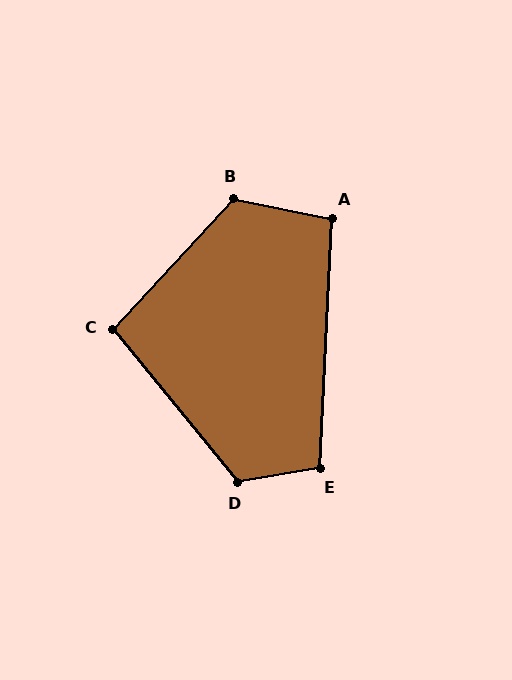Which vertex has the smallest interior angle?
C, at approximately 98 degrees.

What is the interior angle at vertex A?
Approximately 99 degrees (obtuse).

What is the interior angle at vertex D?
Approximately 120 degrees (obtuse).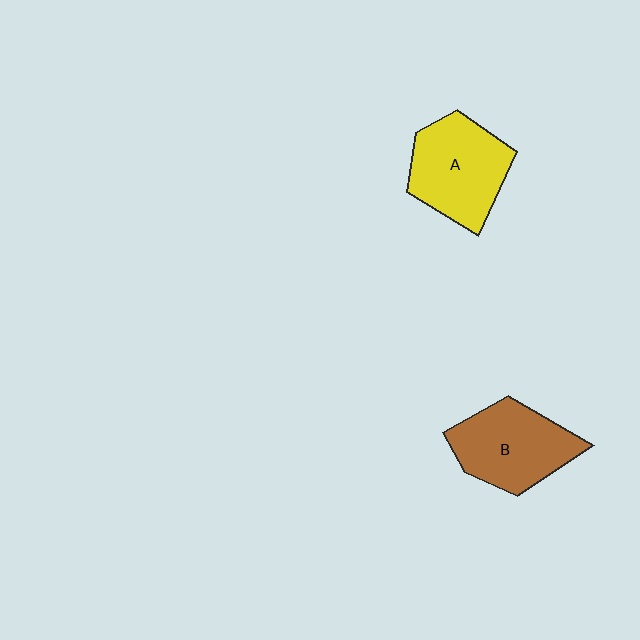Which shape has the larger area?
Shape A (yellow).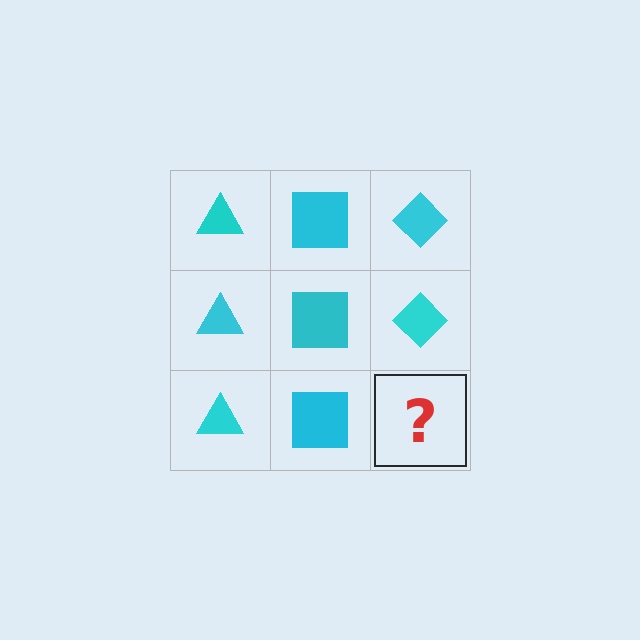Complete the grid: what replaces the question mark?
The question mark should be replaced with a cyan diamond.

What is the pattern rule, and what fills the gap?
The rule is that each column has a consistent shape. The gap should be filled with a cyan diamond.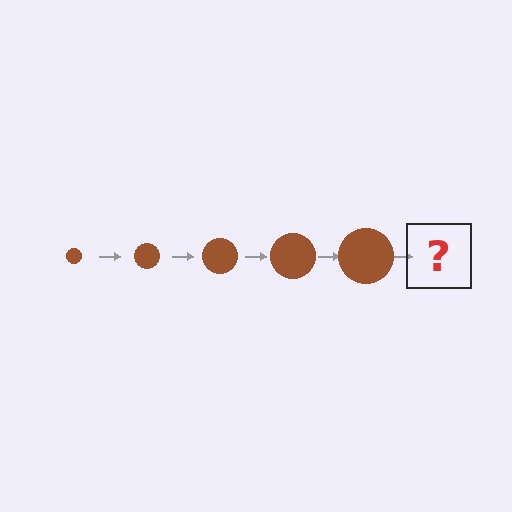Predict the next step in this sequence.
The next step is a brown circle, larger than the previous one.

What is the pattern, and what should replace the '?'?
The pattern is that the circle gets progressively larger each step. The '?' should be a brown circle, larger than the previous one.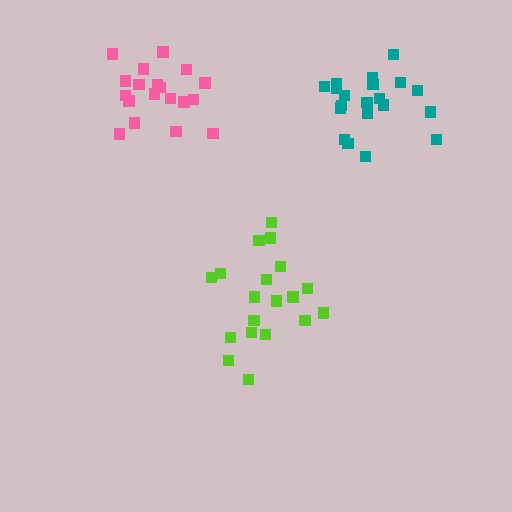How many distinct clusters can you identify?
There are 3 distinct clusters.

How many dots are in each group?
Group 1: 19 dots, Group 2: 20 dots, Group 3: 19 dots (58 total).